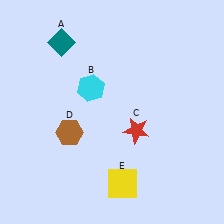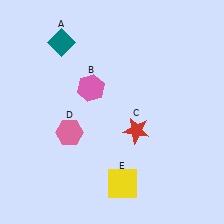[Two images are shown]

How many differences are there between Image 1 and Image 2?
There are 2 differences between the two images.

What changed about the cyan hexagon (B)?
In Image 1, B is cyan. In Image 2, it changed to pink.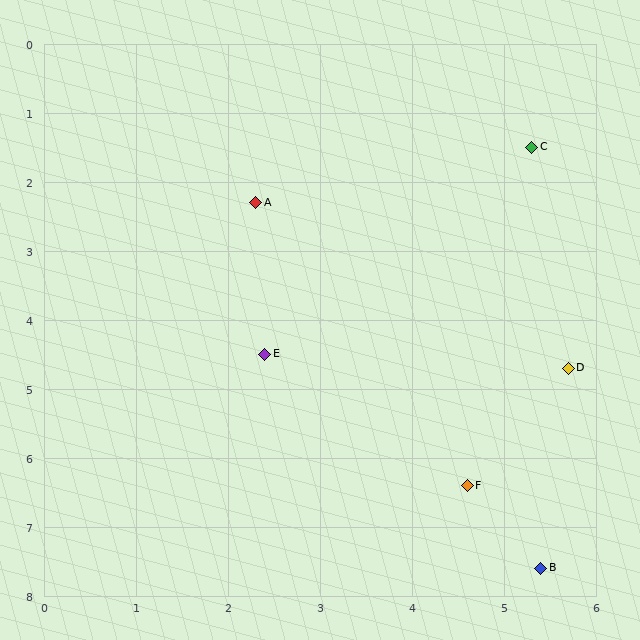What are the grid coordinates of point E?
Point E is at approximately (2.4, 4.5).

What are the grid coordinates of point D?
Point D is at approximately (5.7, 4.7).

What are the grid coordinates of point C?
Point C is at approximately (5.3, 1.5).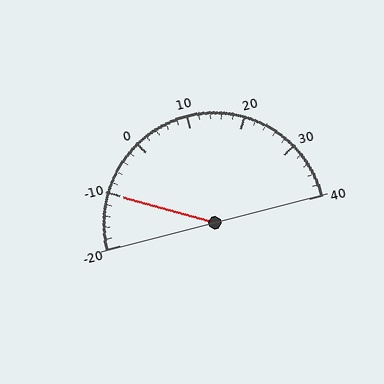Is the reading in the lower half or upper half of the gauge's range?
The reading is in the lower half of the range (-20 to 40).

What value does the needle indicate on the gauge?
The needle indicates approximately -10.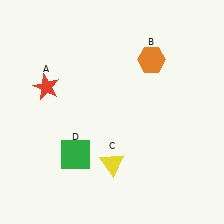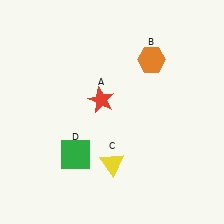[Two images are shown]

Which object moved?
The red star (A) moved right.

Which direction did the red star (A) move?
The red star (A) moved right.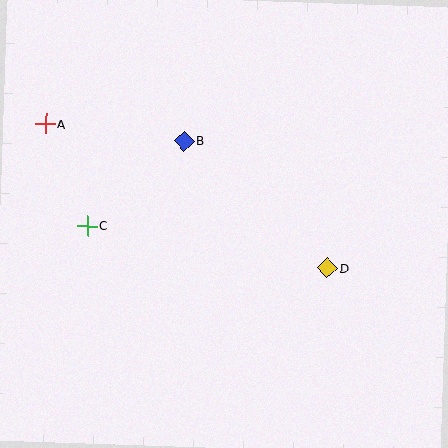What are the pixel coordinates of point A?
Point A is at (45, 124).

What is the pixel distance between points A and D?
The distance between A and D is 317 pixels.